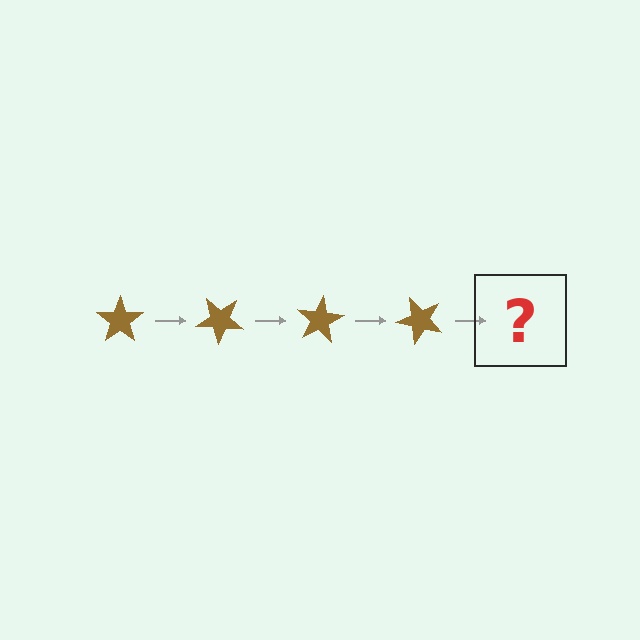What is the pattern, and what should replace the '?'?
The pattern is that the star rotates 40 degrees each step. The '?' should be a brown star rotated 160 degrees.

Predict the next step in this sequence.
The next step is a brown star rotated 160 degrees.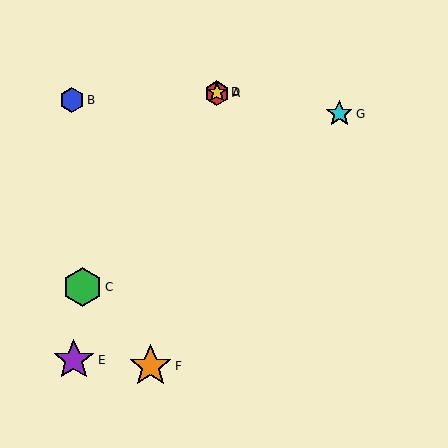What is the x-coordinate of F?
Object F is at x≈150.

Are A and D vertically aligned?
Yes, both are at x≈217.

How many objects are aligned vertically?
2 objects (A, D) are aligned vertically.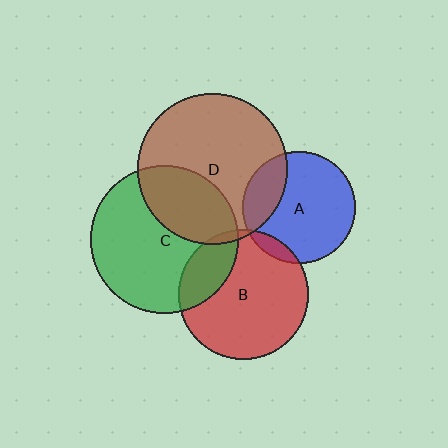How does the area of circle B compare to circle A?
Approximately 1.3 times.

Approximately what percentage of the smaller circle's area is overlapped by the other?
Approximately 5%.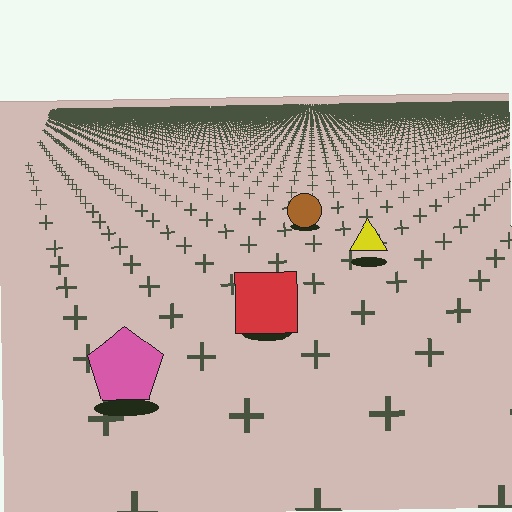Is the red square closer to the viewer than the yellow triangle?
Yes. The red square is closer — you can tell from the texture gradient: the ground texture is coarser near it.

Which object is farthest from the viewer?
The brown circle is farthest from the viewer. It appears smaller and the ground texture around it is denser.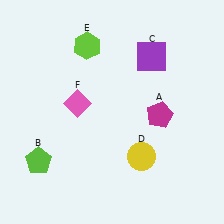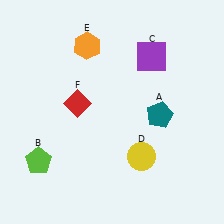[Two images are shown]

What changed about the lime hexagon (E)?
In Image 1, E is lime. In Image 2, it changed to orange.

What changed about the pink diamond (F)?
In Image 1, F is pink. In Image 2, it changed to red.